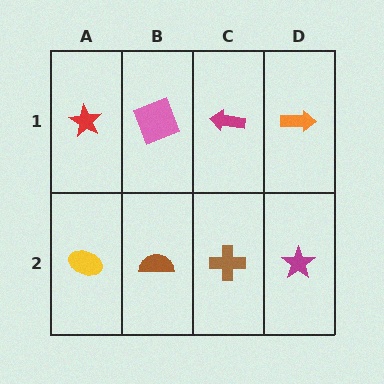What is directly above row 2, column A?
A red star.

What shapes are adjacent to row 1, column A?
A yellow ellipse (row 2, column A), a pink square (row 1, column B).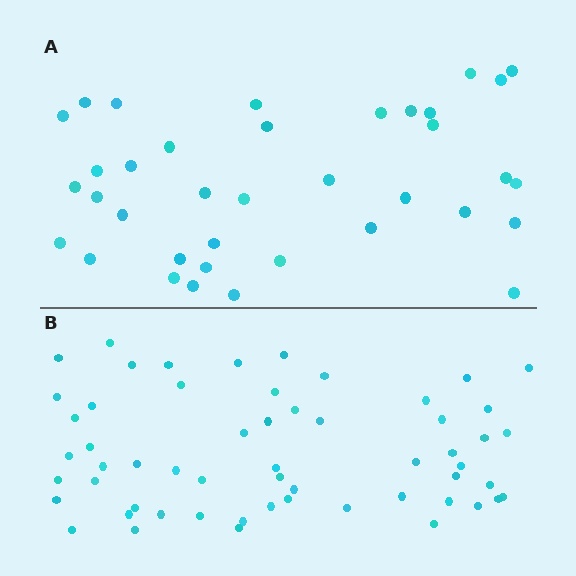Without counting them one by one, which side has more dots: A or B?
Region B (the bottom region) has more dots.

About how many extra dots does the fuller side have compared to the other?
Region B has approximately 20 more dots than region A.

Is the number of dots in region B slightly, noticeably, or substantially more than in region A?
Region B has substantially more. The ratio is roughly 1.5 to 1.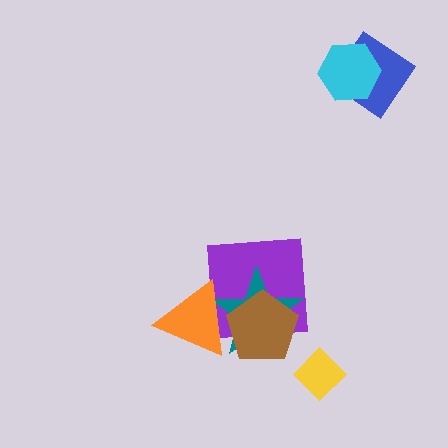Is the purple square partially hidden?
Yes, it is partially covered by another shape.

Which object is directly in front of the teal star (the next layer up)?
The brown pentagon is directly in front of the teal star.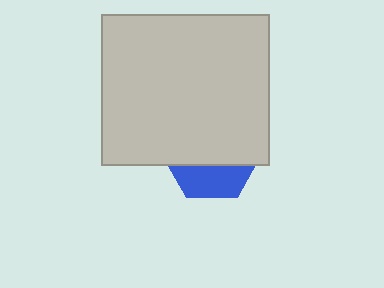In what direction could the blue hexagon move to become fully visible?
The blue hexagon could move down. That would shift it out from behind the light gray rectangle entirely.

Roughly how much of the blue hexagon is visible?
A small part of it is visible (roughly 32%).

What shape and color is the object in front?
The object in front is a light gray rectangle.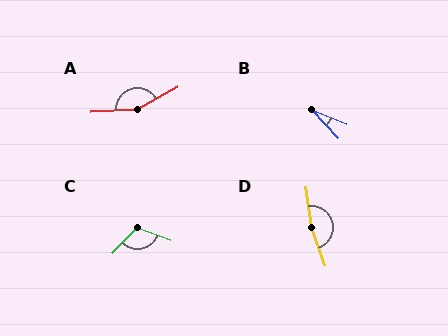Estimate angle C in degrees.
Approximately 113 degrees.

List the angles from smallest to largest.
B (24°), C (113°), A (153°), D (169°).